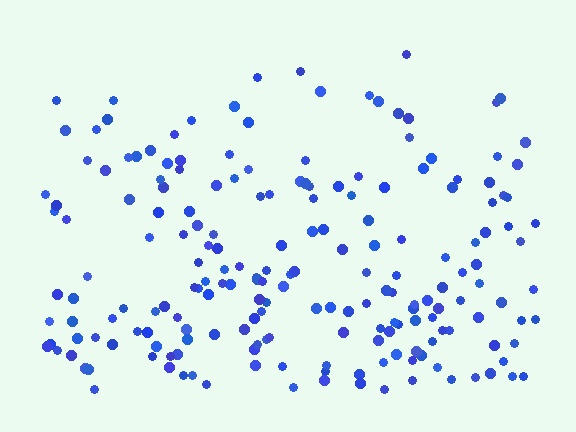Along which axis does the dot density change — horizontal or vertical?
Vertical.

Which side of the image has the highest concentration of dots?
The bottom.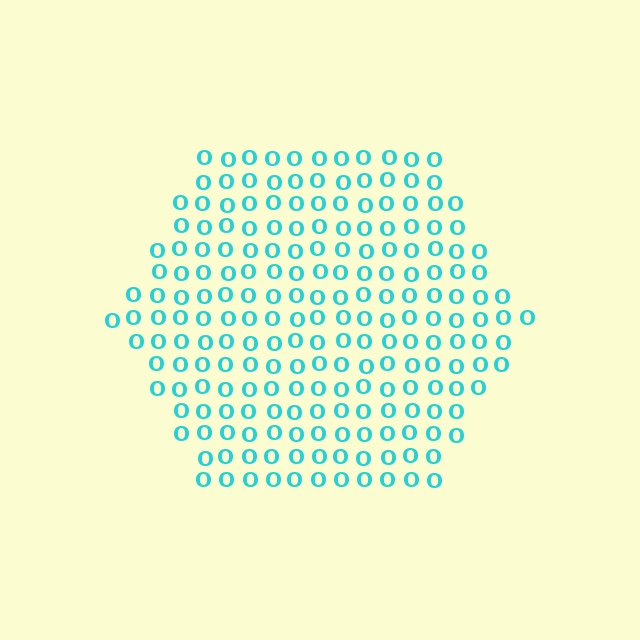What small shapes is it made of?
It is made of small letter O's.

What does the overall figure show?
The overall figure shows a hexagon.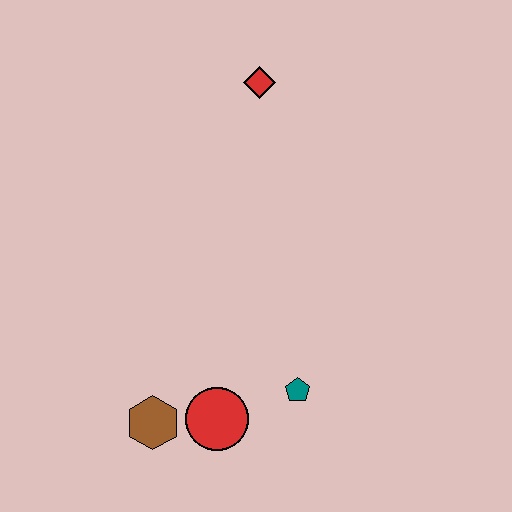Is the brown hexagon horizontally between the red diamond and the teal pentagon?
No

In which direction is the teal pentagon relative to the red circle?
The teal pentagon is to the right of the red circle.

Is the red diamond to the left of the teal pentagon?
Yes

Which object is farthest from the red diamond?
The brown hexagon is farthest from the red diamond.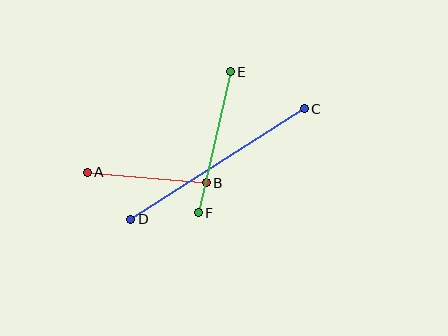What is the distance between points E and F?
The distance is approximately 144 pixels.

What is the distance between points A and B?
The distance is approximately 120 pixels.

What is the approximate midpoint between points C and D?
The midpoint is at approximately (218, 164) pixels.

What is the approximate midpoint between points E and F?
The midpoint is at approximately (214, 142) pixels.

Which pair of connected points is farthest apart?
Points C and D are farthest apart.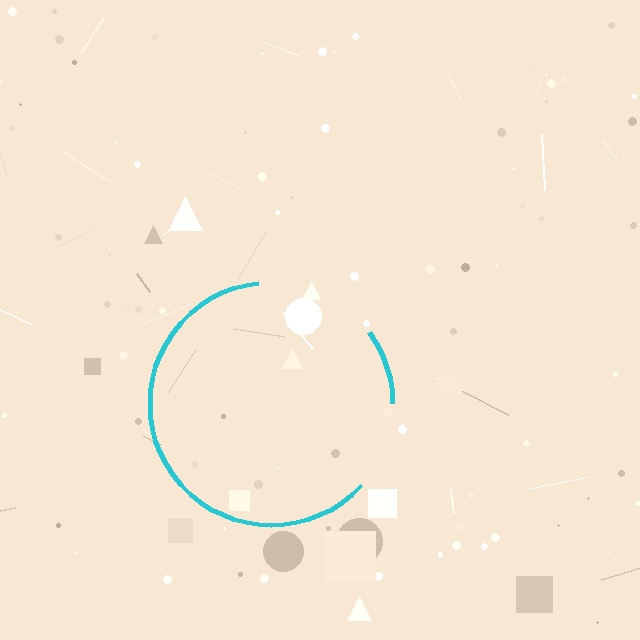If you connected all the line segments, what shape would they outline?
They would outline a circle.